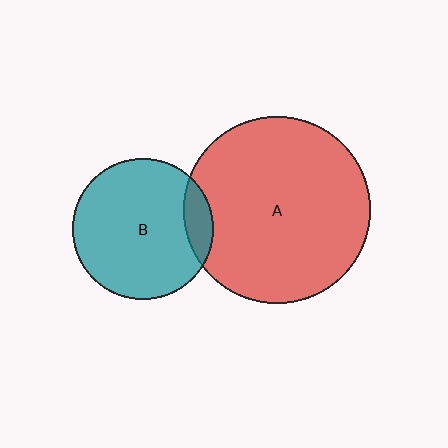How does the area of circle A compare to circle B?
Approximately 1.8 times.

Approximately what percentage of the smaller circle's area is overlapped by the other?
Approximately 10%.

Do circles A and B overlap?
Yes.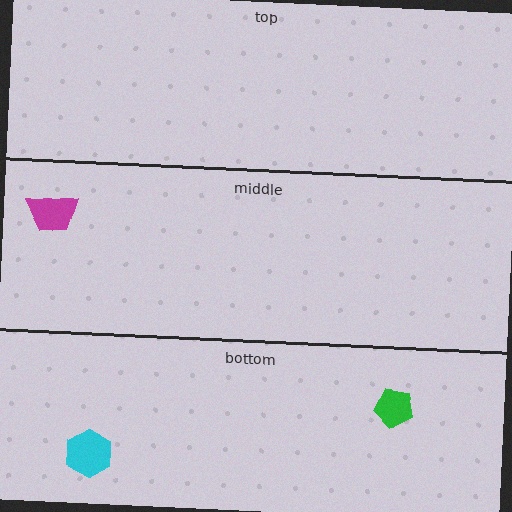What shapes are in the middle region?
The magenta trapezoid.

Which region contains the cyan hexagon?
The bottom region.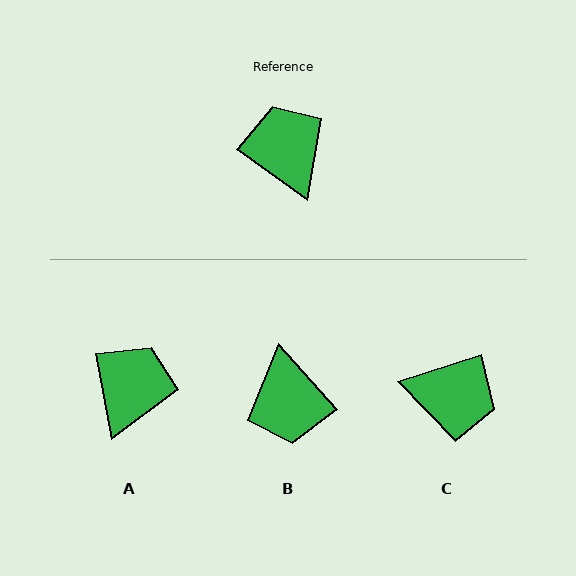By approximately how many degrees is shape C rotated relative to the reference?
Approximately 127 degrees clockwise.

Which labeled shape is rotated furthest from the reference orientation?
B, about 167 degrees away.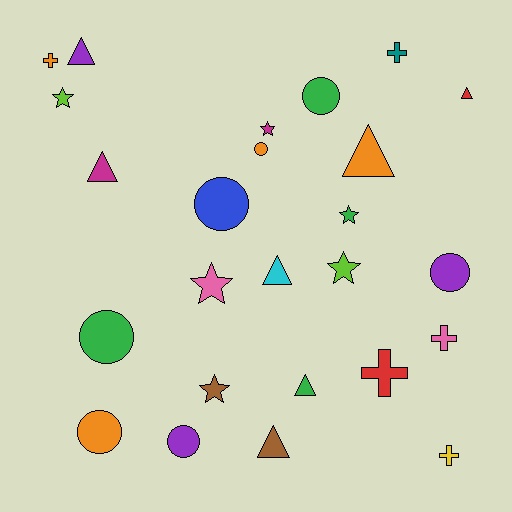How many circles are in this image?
There are 7 circles.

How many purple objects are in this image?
There are 3 purple objects.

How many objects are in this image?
There are 25 objects.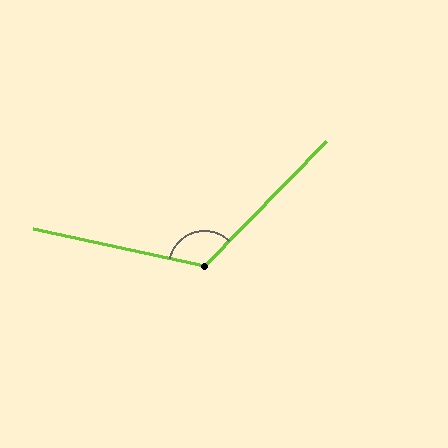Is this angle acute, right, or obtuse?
It is obtuse.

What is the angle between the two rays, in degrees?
Approximately 122 degrees.